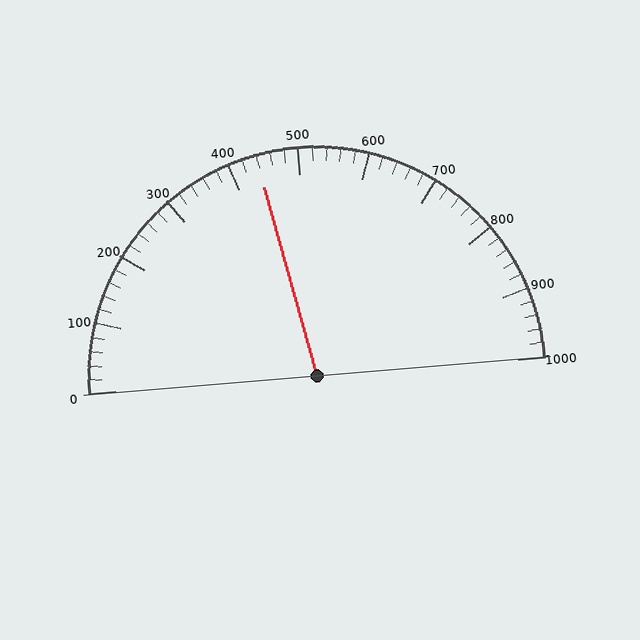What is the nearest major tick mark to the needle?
The nearest major tick mark is 400.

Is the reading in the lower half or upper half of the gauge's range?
The reading is in the lower half of the range (0 to 1000).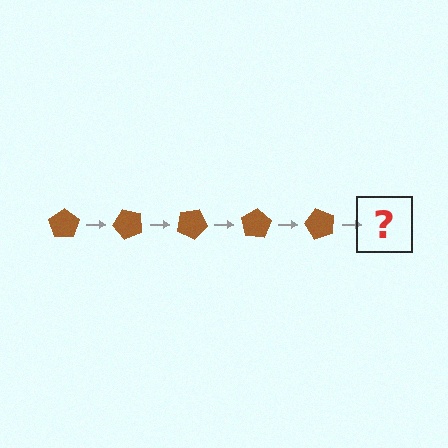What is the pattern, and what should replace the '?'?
The pattern is that the pentagon rotates 50 degrees each step. The '?' should be a brown pentagon rotated 250 degrees.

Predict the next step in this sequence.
The next step is a brown pentagon rotated 250 degrees.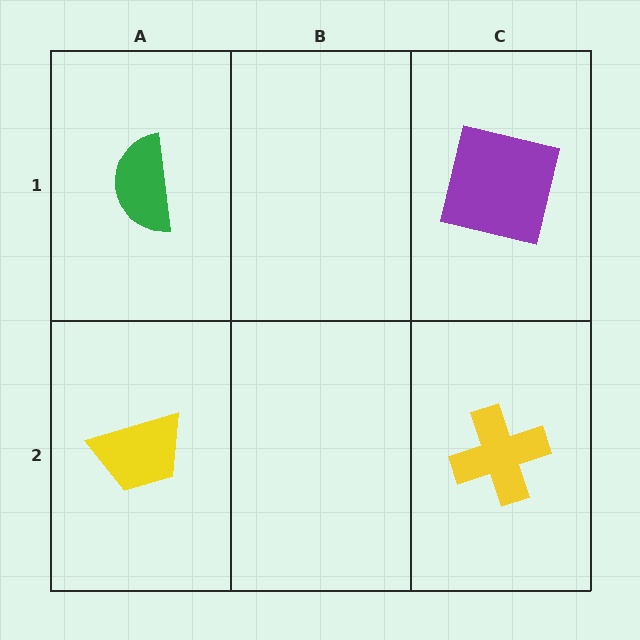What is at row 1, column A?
A green semicircle.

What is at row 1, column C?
A purple square.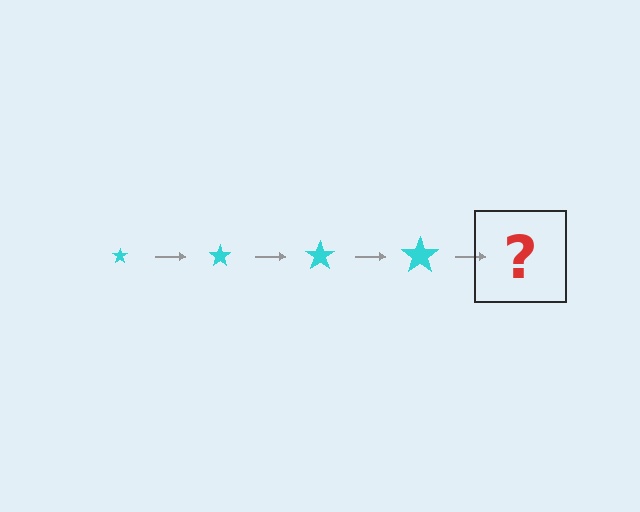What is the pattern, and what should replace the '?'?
The pattern is that the star gets progressively larger each step. The '?' should be a cyan star, larger than the previous one.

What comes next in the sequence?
The next element should be a cyan star, larger than the previous one.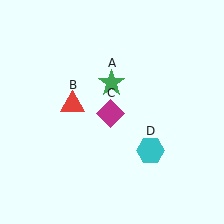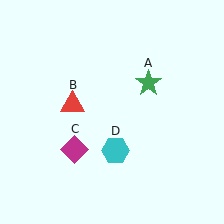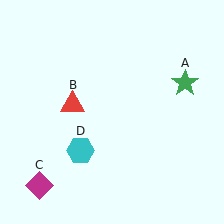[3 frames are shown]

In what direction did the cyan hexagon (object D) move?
The cyan hexagon (object D) moved left.